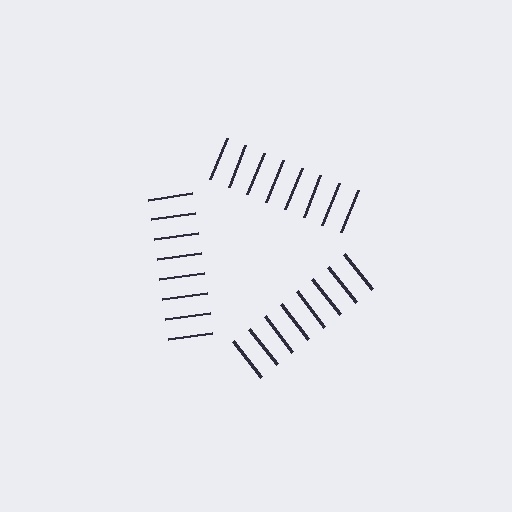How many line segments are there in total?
24 — 8 along each of the 3 edges.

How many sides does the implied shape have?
3 sides — the line-ends trace a triangle.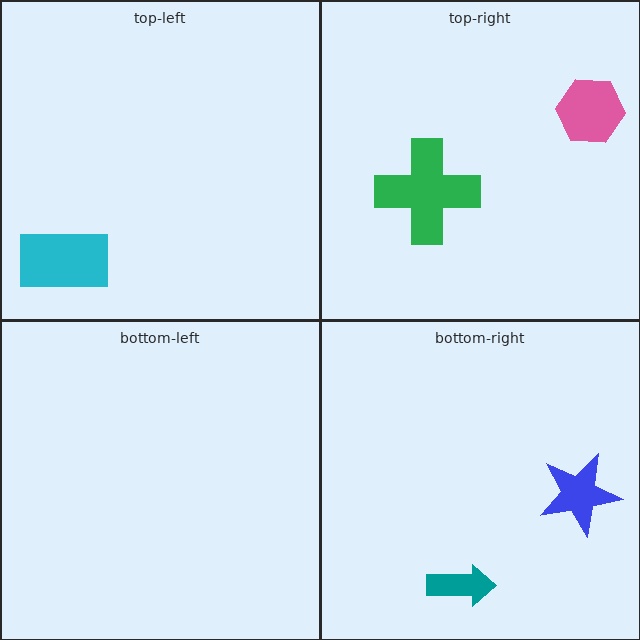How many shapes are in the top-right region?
2.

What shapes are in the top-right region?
The pink hexagon, the green cross.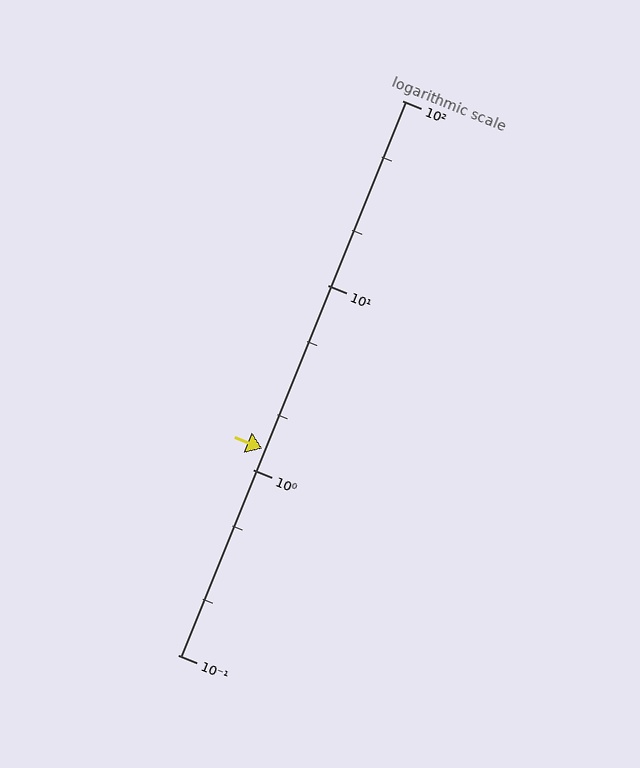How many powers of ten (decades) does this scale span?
The scale spans 3 decades, from 0.1 to 100.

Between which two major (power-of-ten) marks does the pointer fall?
The pointer is between 1 and 10.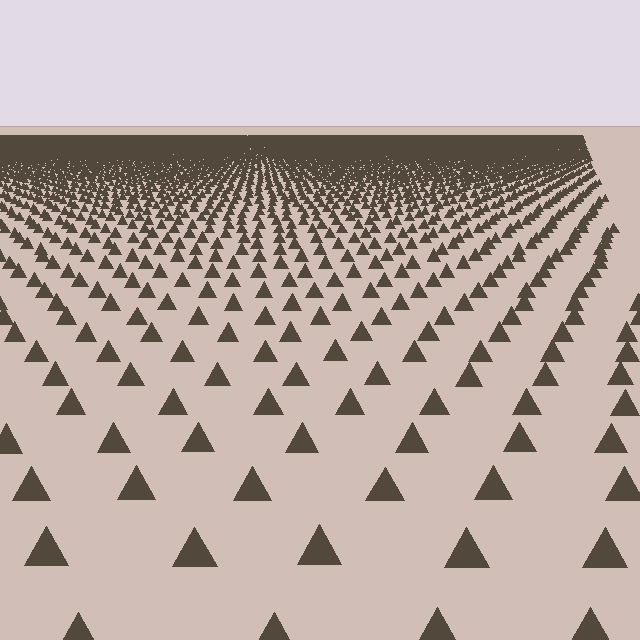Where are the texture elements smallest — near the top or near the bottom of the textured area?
Near the top.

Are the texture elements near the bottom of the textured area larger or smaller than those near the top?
Larger. Near the bottom, elements are closer to the viewer and appear at a bigger on-screen size.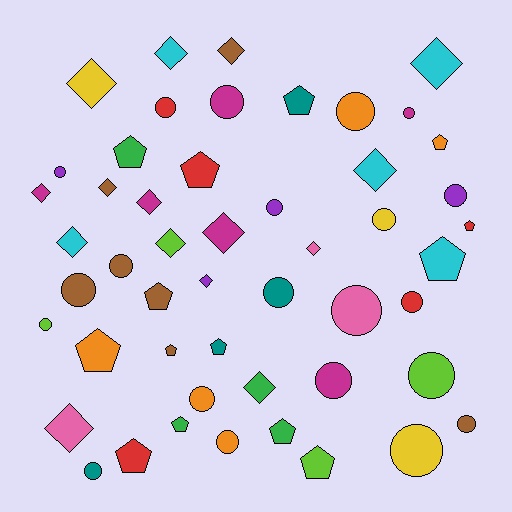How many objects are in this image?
There are 50 objects.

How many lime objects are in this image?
There are 4 lime objects.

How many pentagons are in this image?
There are 14 pentagons.